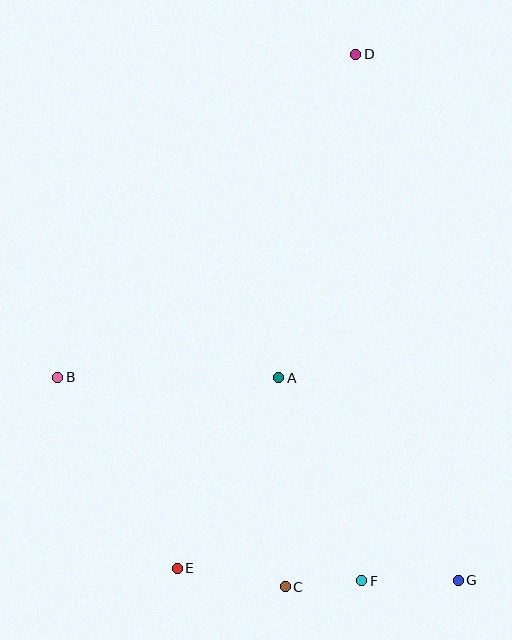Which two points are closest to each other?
Points C and F are closest to each other.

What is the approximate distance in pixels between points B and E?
The distance between B and E is approximately 226 pixels.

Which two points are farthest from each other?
Points D and E are farthest from each other.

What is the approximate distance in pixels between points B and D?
The distance between B and D is approximately 439 pixels.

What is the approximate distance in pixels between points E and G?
The distance between E and G is approximately 281 pixels.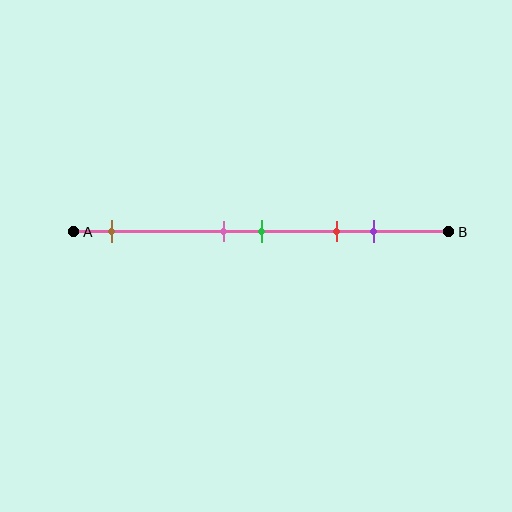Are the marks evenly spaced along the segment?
No, the marks are not evenly spaced.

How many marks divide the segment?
There are 5 marks dividing the segment.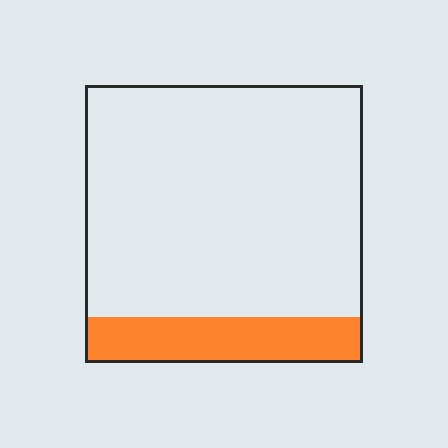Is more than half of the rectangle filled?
No.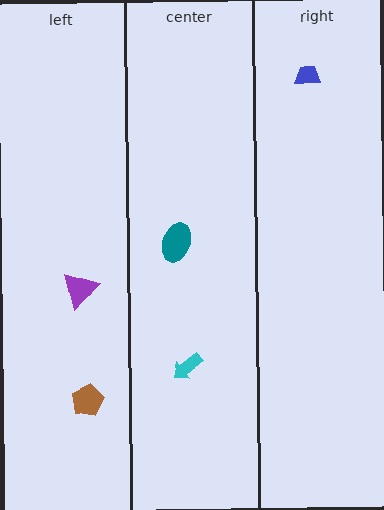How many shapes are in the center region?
2.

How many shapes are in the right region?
1.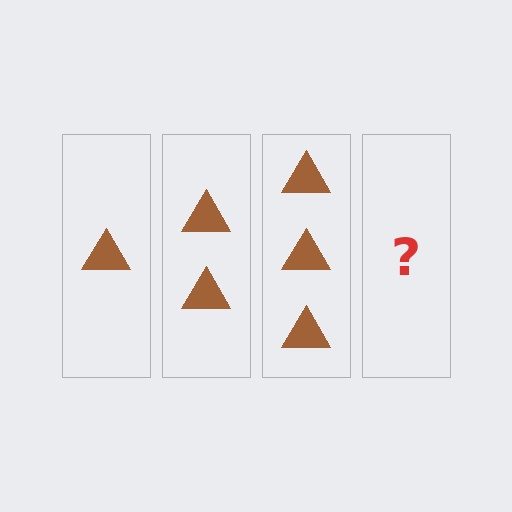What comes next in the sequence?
The next element should be 4 triangles.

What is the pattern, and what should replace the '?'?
The pattern is that each step adds one more triangle. The '?' should be 4 triangles.